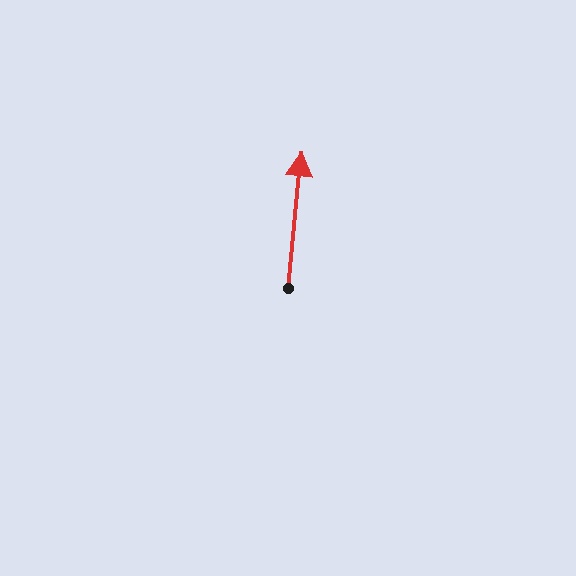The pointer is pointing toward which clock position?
Roughly 12 o'clock.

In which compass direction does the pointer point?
North.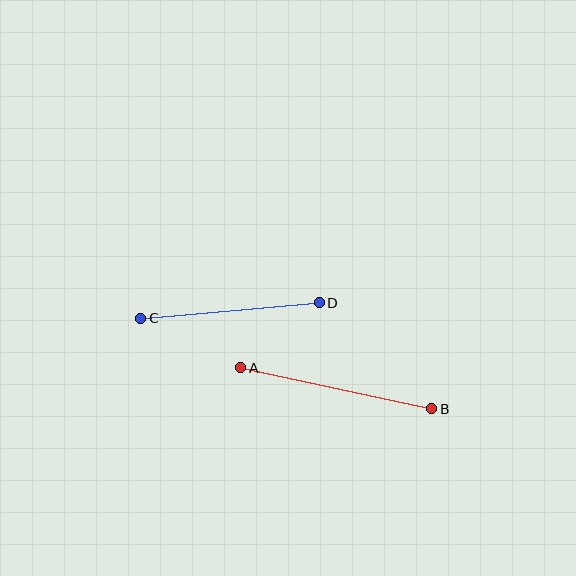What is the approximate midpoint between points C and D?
The midpoint is at approximately (230, 311) pixels.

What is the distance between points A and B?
The distance is approximately 196 pixels.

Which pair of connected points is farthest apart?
Points A and B are farthest apart.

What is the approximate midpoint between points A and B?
The midpoint is at approximately (336, 388) pixels.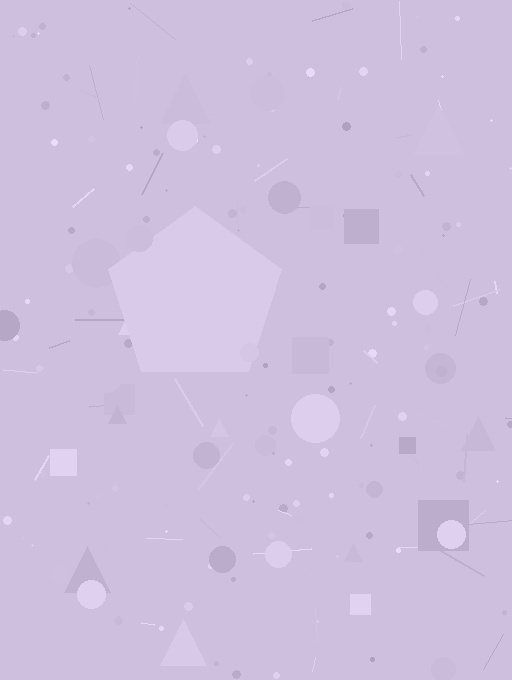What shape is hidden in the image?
A pentagon is hidden in the image.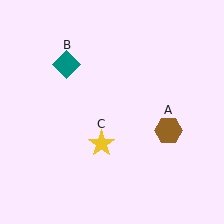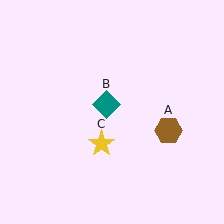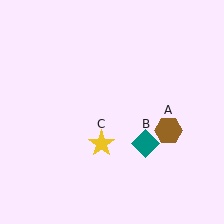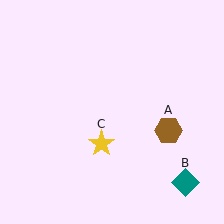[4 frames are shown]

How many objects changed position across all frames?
1 object changed position: teal diamond (object B).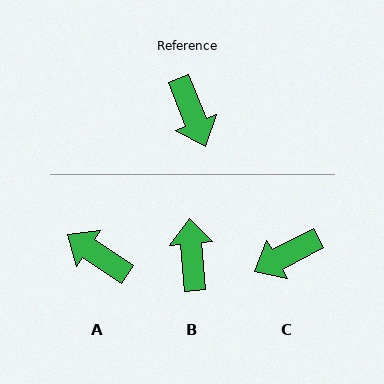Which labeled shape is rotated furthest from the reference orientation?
B, about 163 degrees away.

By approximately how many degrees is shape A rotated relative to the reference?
Approximately 146 degrees clockwise.